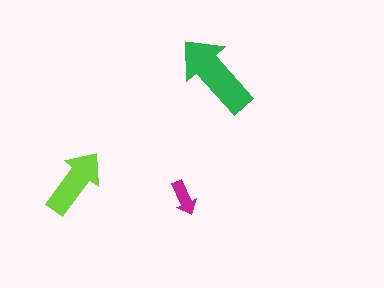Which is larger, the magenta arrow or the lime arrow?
The lime one.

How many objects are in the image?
There are 3 objects in the image.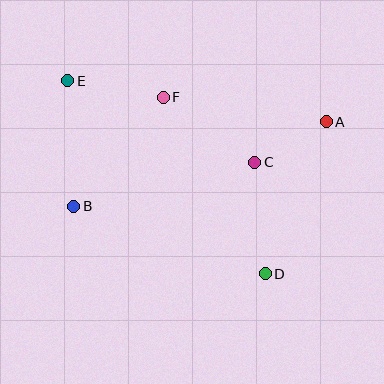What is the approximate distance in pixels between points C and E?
The distance between C and E is approximately 204 pixels.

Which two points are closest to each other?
Points A and C are closest to each other.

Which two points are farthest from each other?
Points D and E are farthest from each other.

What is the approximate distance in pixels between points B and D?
The distance between B and D is approximately 203 pixels.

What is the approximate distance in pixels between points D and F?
The distance between D and F is approximately 203 pixels.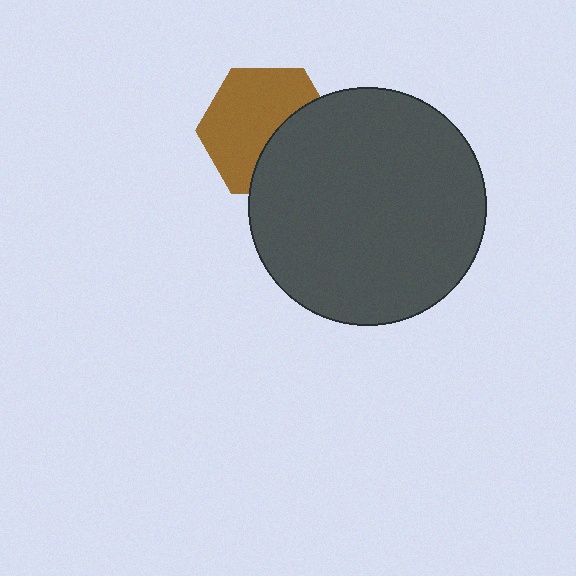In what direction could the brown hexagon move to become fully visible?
The brown hexagon could move toward the upper-left. That would shift it out from behind the dark gray circle entirely.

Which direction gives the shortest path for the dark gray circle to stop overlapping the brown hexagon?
Moving toward the lower-right gives the shortest separation.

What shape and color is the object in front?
The object in front is a dark gray circle.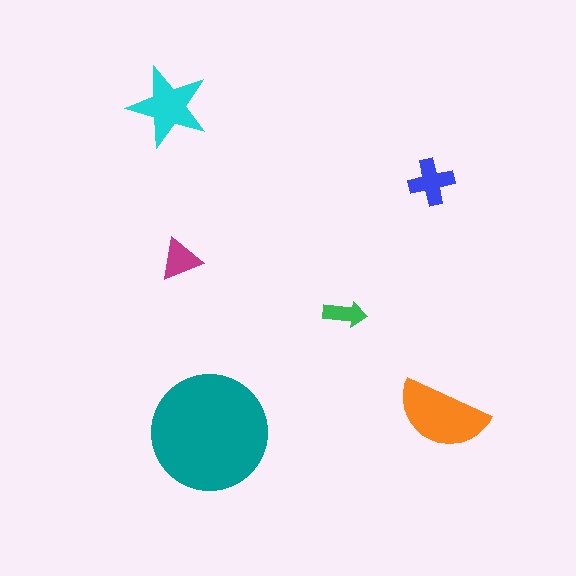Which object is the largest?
The teal circle.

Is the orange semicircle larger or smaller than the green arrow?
Larger.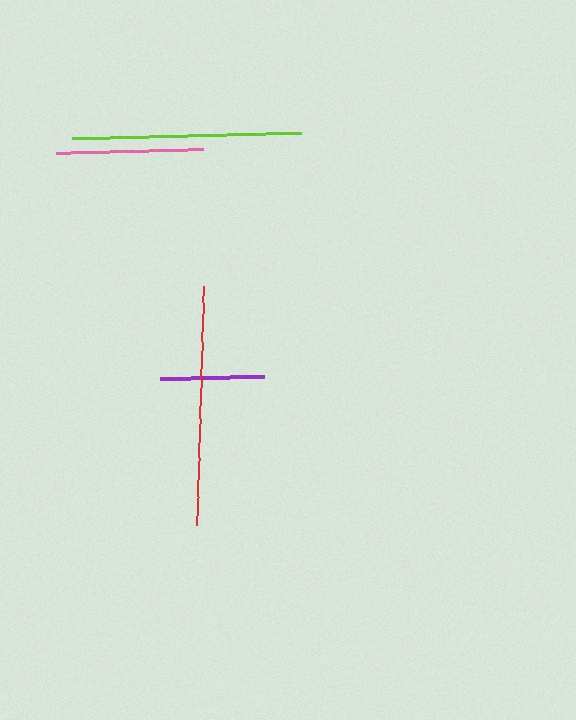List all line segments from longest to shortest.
From longest to shortest: red, lime, pink, purple.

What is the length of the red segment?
The red segment is approximately 239 pixels long.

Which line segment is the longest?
The red line is the longest at approximately 239 pixels.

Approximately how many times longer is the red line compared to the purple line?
The red line is approximately 2.3 times the length of the purple line.